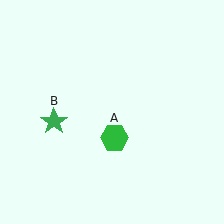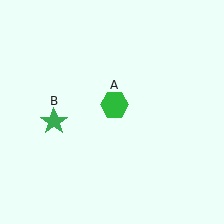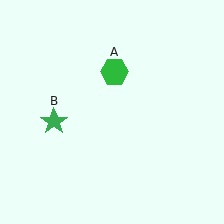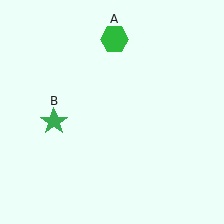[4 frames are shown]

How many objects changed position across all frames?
1 object changed position: green hexagon (object A).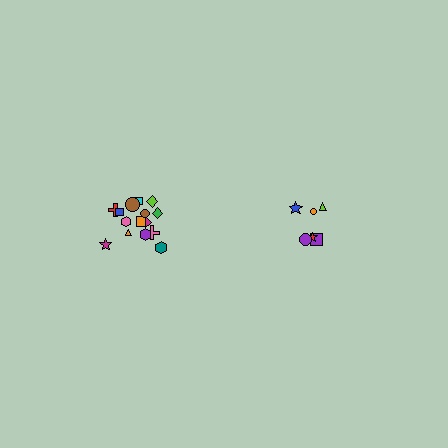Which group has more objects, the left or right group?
The left group.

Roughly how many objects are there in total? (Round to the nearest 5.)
Roughly 20 objects in total.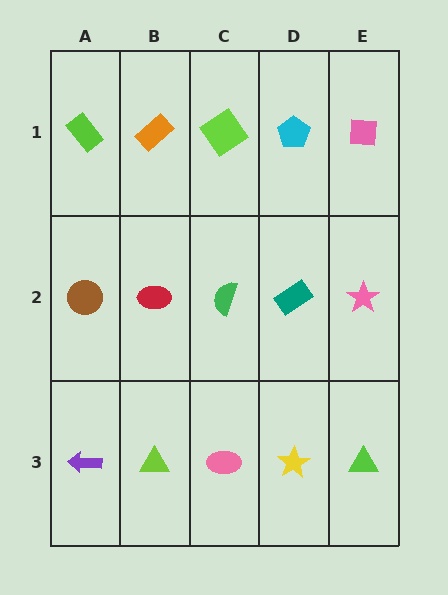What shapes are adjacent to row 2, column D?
A cyan pentagon (row 1, column D), a yellow star (row 3, column D), a green semicircle (row 2, column C), a pink star (row 2, column E).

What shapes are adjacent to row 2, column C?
A lime diamond (row 1, column C), a pink ellipse (row 3, column C), a red ellipse (row 2, column B), a teal rectangle (row 2, column D).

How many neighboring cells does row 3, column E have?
2.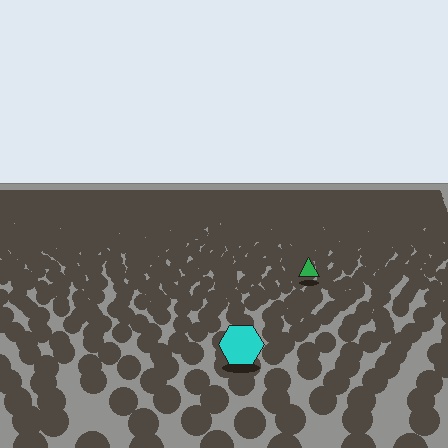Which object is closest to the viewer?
The cyan hexagon is closest. The texture marks near it are larger and more spread out.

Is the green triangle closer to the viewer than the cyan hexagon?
No. The cyan hexagon is closer — you can tell from the texture gradient: the ground texture is coarser near it.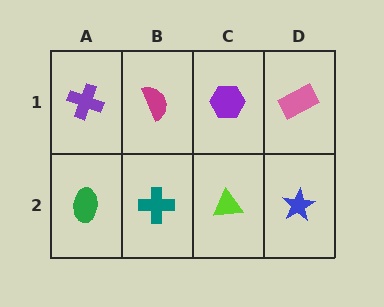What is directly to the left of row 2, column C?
A teal cross.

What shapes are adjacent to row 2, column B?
A magenta semicircle (row 1, column B), a green ellipse (row 2, column A), a lime triangle (row 2, column C).